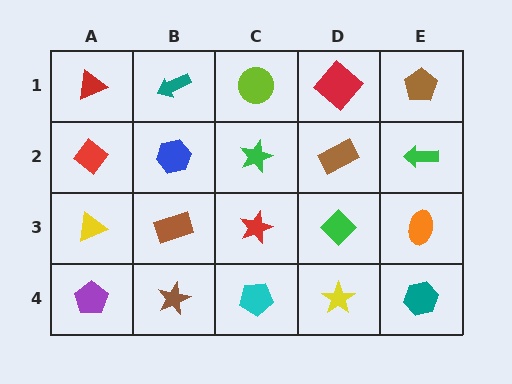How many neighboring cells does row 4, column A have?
2.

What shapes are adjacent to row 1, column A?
A red diamond (row 2, column A), a teal arrow (row 1, column B).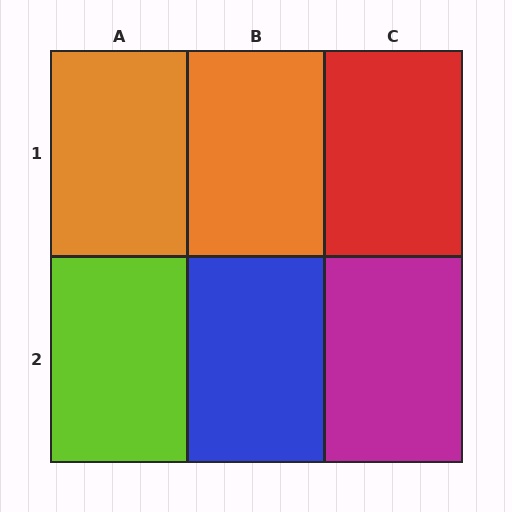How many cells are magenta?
1 cell is magenta.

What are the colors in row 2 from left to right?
Lime, blue, magenta.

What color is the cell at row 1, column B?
Orange.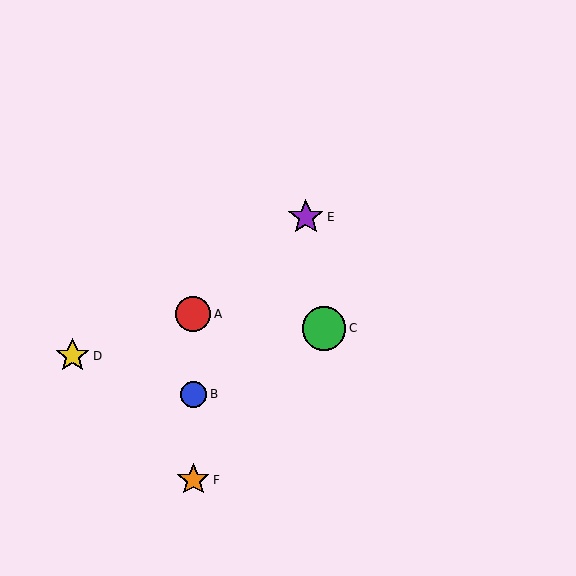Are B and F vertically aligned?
Yes, both are at x≈193.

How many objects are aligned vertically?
3 objects (A, B, F) are aligned vertically.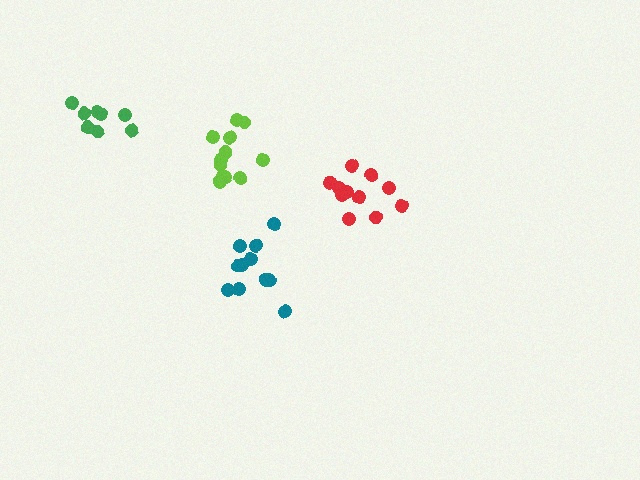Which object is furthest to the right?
The red cluster is rightmost.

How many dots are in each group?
Group 1: 11 dots, Group 2: 11 dots, Group 3: 8 dots, Group 4: 12 dots (42 total).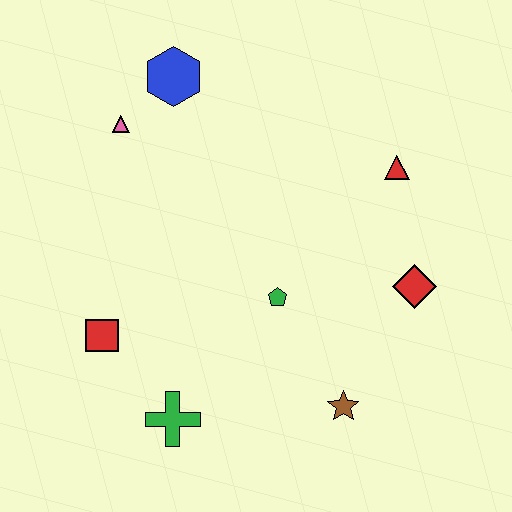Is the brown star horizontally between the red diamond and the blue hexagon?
Yes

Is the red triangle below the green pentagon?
No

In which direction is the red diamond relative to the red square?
The red diamond is to the right of the red square.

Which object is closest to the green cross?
The red square is closest to the green cross.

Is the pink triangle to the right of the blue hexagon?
No